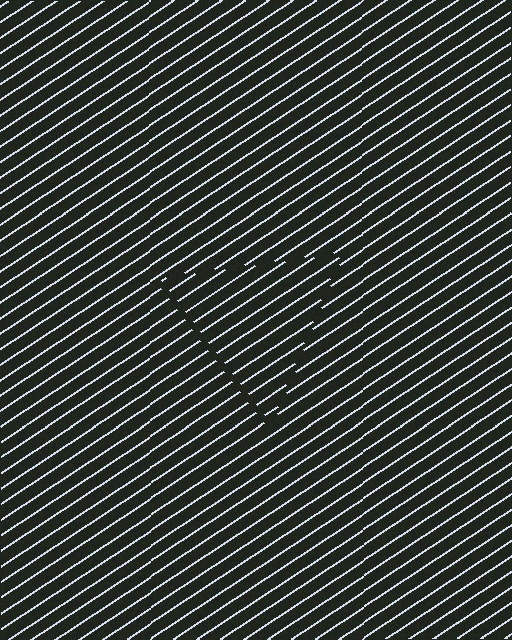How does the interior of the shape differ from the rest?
The interior of the shape contains the same grating, shifted by half a period — the contour is defined by the phase discontinuity where line-ends from the inner and outer gratings abut.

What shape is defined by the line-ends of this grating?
An illusory triangle. The interior of the shape contains the same grating, shifted by half a period — the contour is defined by the phase discontinuity where line-ends from the inner and outer gratings abut.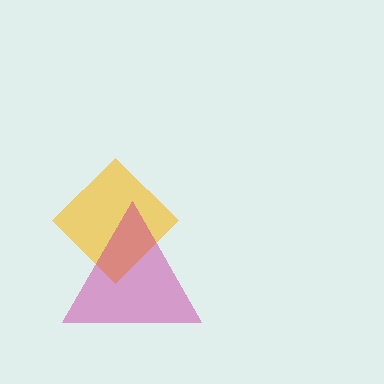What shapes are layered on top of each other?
The layered shapes are: a yellow diamond, a magenta triangle.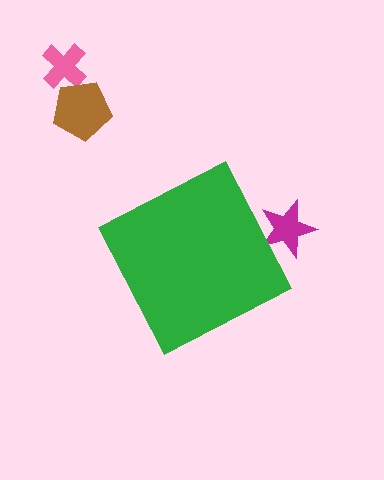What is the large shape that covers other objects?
A green diamond.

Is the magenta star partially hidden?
Yes, the magenta star is partially hidden behind the green diamond.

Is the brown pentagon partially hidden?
No, the brown pentagon is fully visible.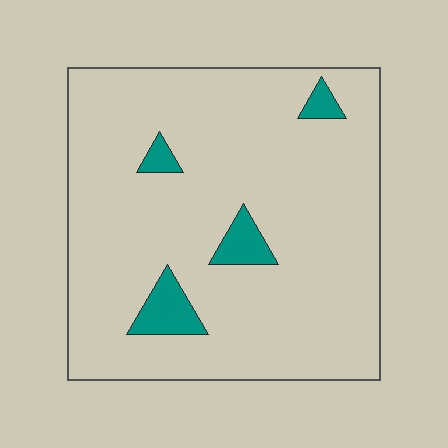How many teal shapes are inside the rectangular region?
4.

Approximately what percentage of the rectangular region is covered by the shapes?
Approximately 5%.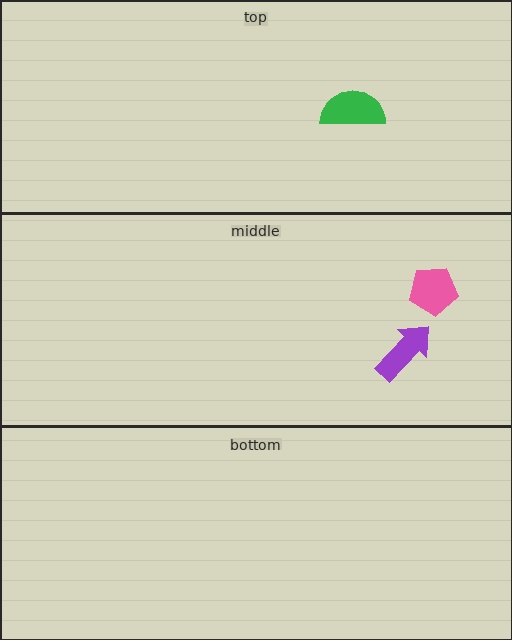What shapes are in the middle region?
The purple arrow, the pink pentagon.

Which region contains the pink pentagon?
The middle region.